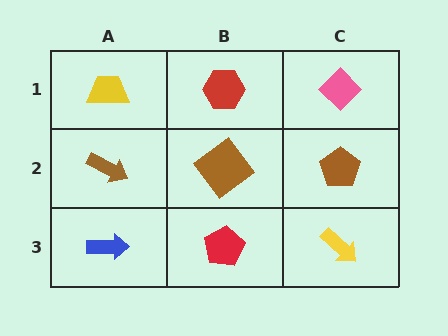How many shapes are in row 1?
3 shapes.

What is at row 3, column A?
A blue arrow.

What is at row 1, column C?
A pink diamond.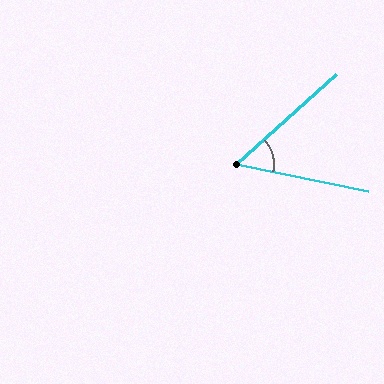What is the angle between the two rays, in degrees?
Approximately 54 degrees.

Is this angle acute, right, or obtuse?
It is acute.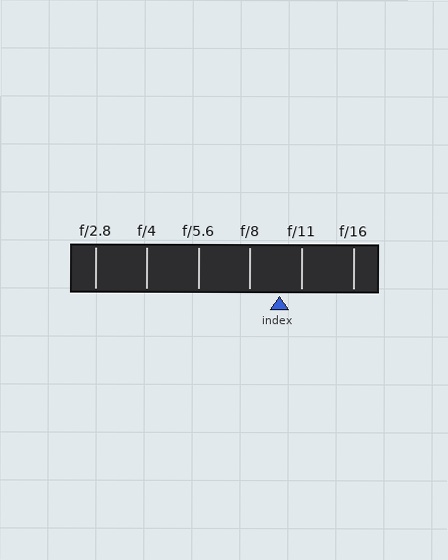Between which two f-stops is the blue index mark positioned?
The index mark is between f/8 and f/11.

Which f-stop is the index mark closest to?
The index mark is closest to f/11.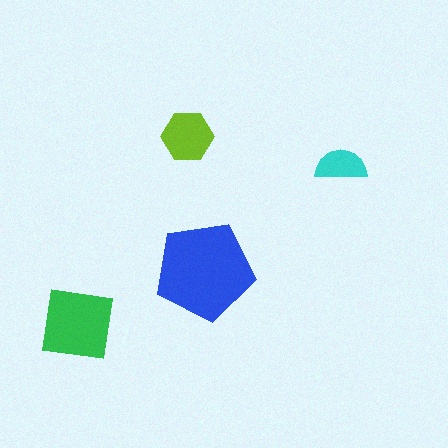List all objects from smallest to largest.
The cyan semicircle, the lime hexagon, the green square, the blue pentagon.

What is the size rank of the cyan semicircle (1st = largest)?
4th.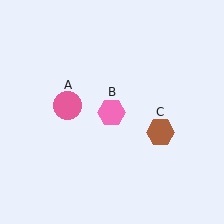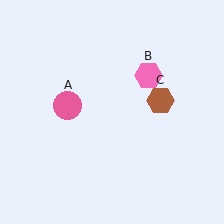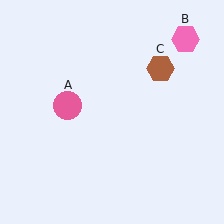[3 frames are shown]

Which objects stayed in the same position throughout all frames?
Pink circle (object A) remained stationary.